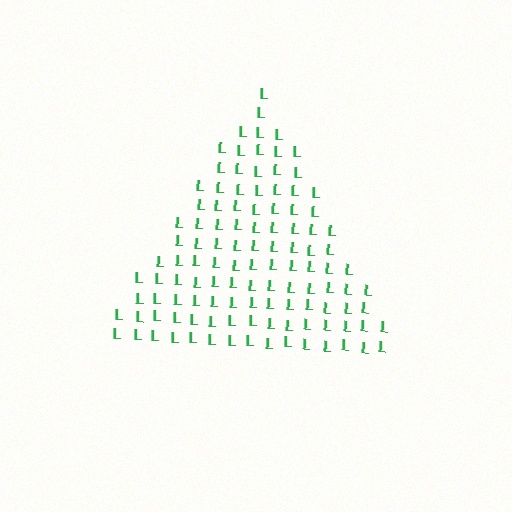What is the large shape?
The large shape is a triangle.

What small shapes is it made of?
It is made of small letter L's.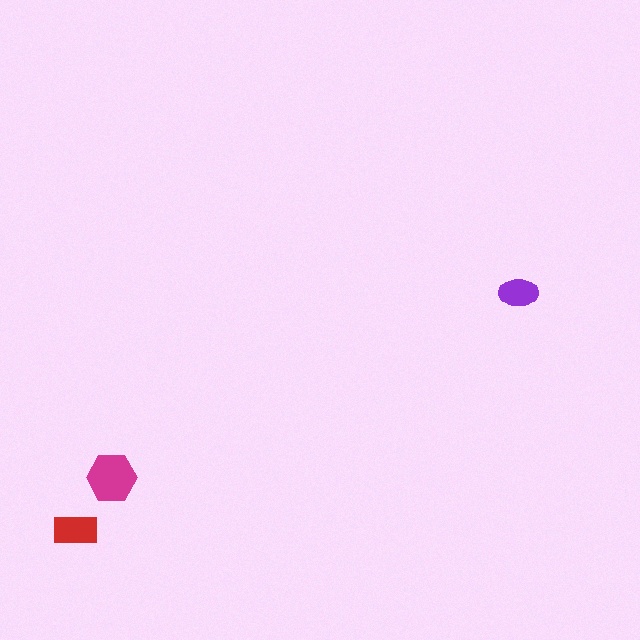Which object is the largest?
The magenta hexagon.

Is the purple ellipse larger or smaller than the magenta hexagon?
Smaller.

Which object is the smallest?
The purple ellipse.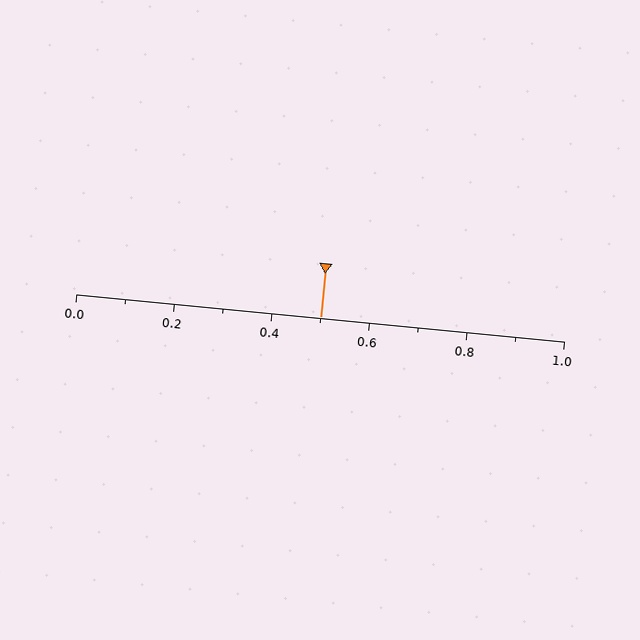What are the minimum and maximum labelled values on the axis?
The axis runs from 0.0 to 1.0.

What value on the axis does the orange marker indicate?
The marker indicates approximately 0.5.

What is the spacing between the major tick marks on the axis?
The major ticks are spaced 0.2 apart.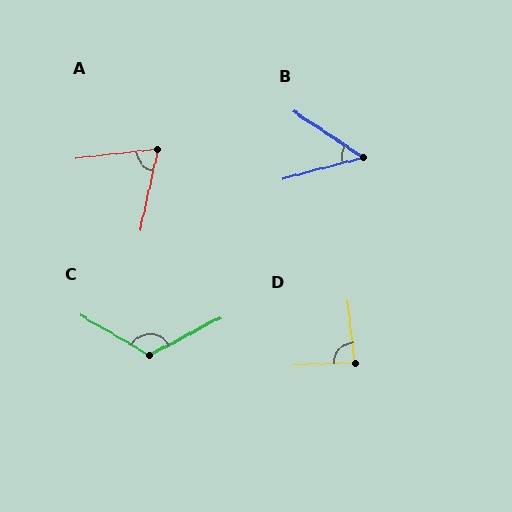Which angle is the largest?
C, at approximately 122 degrees.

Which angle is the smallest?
B, at approximately 48 degrees.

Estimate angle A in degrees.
Approximately 71 degrees.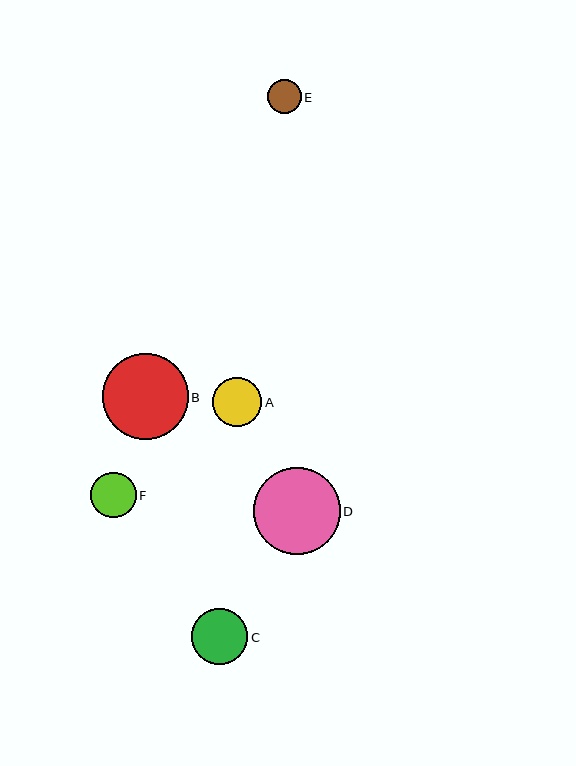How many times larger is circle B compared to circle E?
Circle B is approximately 2.6 times the size of circle E.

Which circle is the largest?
Circle D is the largest with a size of approximately 87 pixels.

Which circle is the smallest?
Circle E is the smallest with a size of approximately 34 pixels.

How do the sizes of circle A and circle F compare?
Circle A and circle F are approximately the same size.